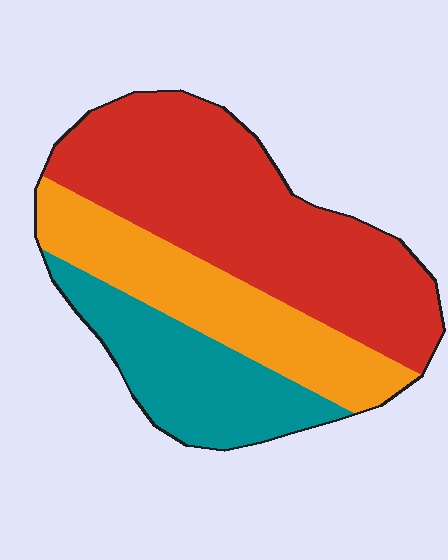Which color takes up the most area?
Red, at roughly 50%.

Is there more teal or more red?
Red.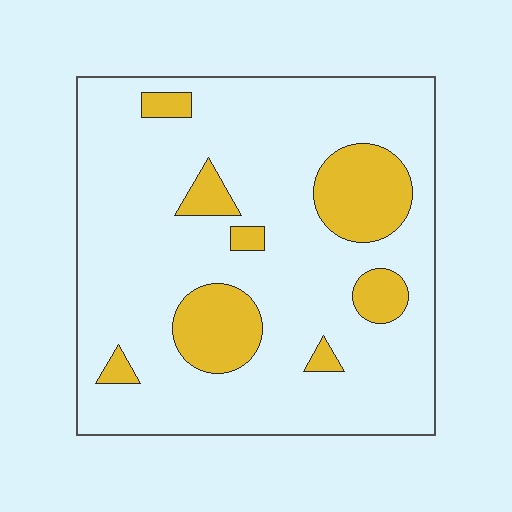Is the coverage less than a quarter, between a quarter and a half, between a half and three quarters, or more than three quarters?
Less than a quarter.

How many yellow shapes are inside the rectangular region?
8.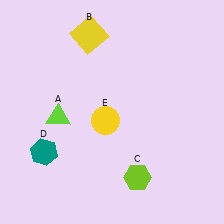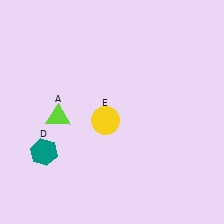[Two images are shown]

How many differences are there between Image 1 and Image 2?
There are 2 differences between the two images.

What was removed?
The lime hexagon (C), the yellow square (B) were removed in Image 2.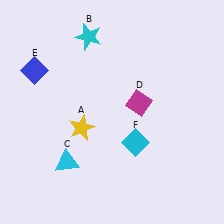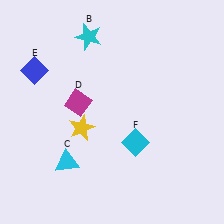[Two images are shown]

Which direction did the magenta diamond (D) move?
The magenta diamond (D) moved left.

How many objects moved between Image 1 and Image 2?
1 object moved between the two images.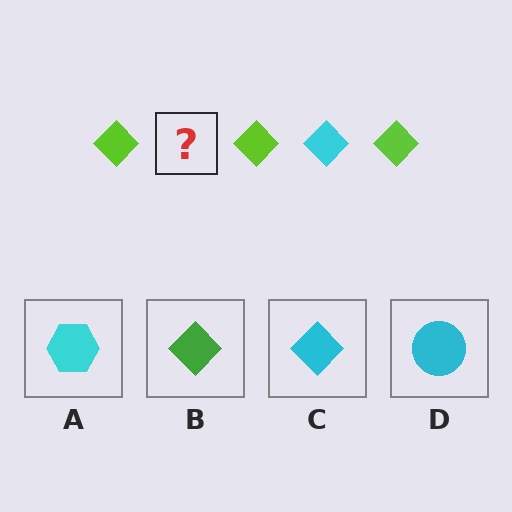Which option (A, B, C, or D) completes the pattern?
C.